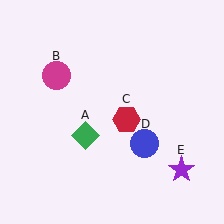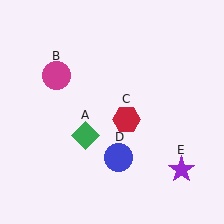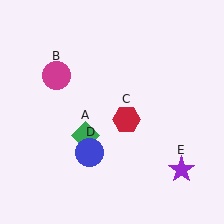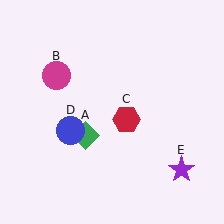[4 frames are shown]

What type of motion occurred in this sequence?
The blue circle (object D) rotated clockwise around the center of the scene.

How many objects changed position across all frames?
1 object changed position: blue circle (object D).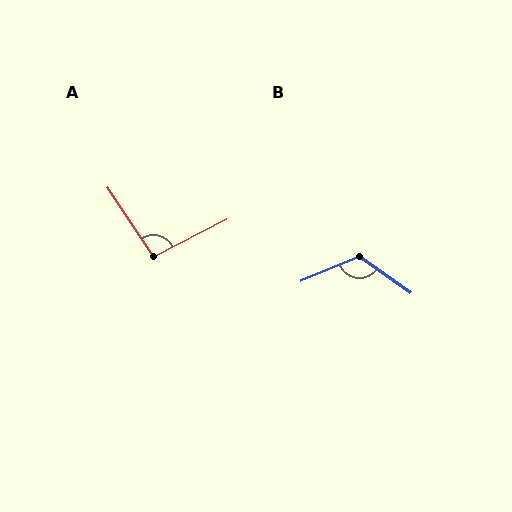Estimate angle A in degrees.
Approximately 97 degrees.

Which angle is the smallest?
A, at approximately 97 degrees.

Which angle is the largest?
B, at approximately 121 degrees.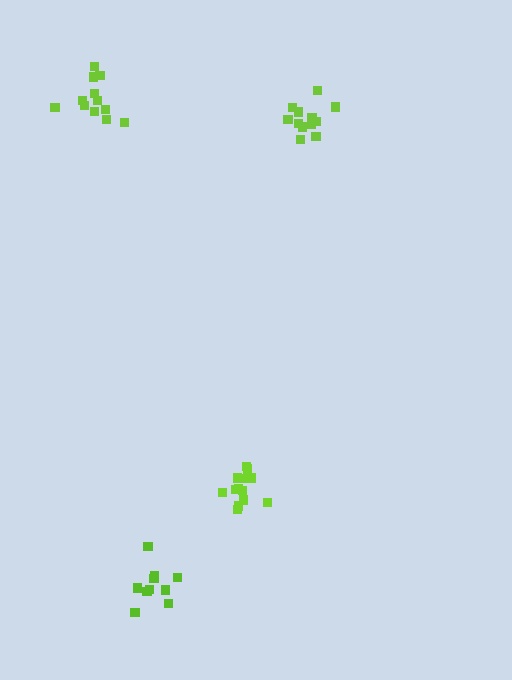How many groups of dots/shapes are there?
There are 4 groups.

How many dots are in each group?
Group 1: 13 dots, Group 2: 10 dots, Group 3: 12 dots, Group 4: 12 dots (47 total).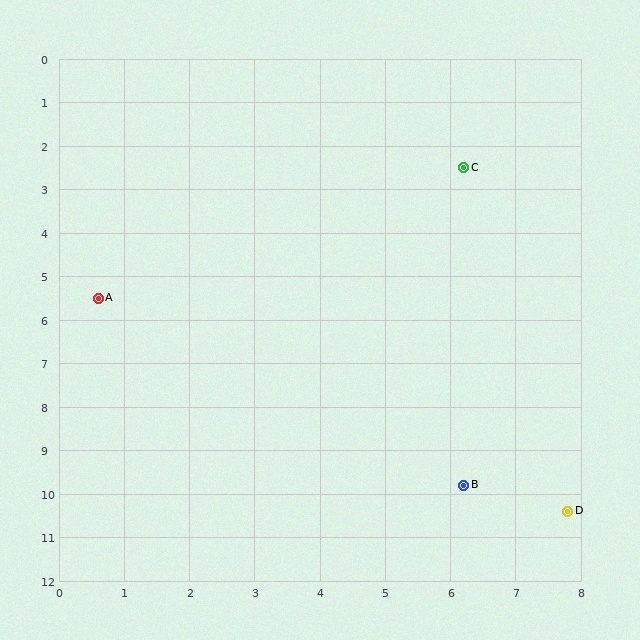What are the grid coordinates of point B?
Point B is at approximately (6.2, 9.8).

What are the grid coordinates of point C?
Point C is at approximately (6.2, 2.5).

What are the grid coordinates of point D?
Point D is at approximately (7.8, 10.4).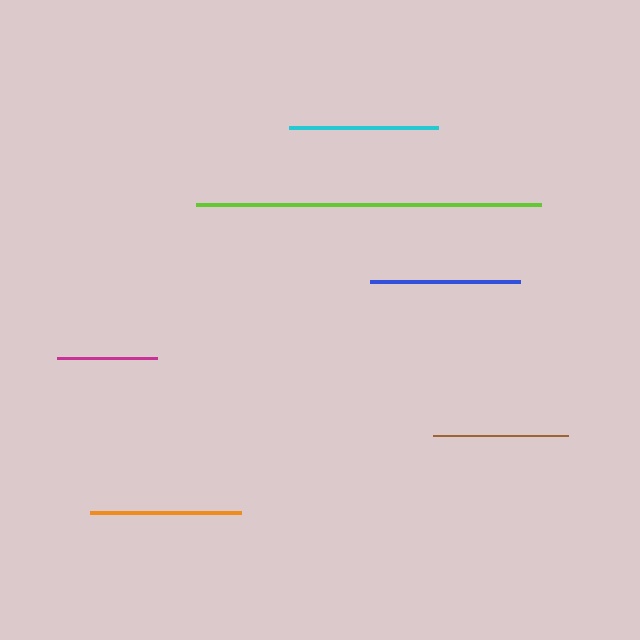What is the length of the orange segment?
The orange segment is approximately 151 pixels long.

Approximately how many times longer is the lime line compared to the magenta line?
The lime line is approximately 3.4 times the length of the magenta line.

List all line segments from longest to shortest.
From longest to shortest: lime, orange, blue, cyan, brown, magenta.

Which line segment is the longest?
The lime line is the longest at approximately 345 pixels.